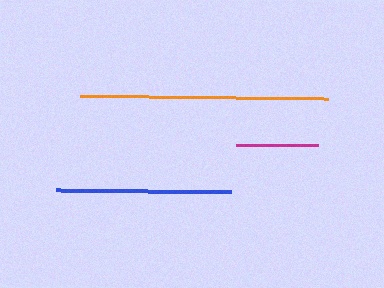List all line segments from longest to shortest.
From longest to shortest: orange, blue, magenta.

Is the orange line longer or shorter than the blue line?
The orange line is longer than the blue line.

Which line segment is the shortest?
The magenta line is the shortest at approximately 82 pixels.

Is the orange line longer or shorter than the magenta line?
The orange line is longer than the magenta line.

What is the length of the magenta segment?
The magenta segment is approximately 82 pixels long.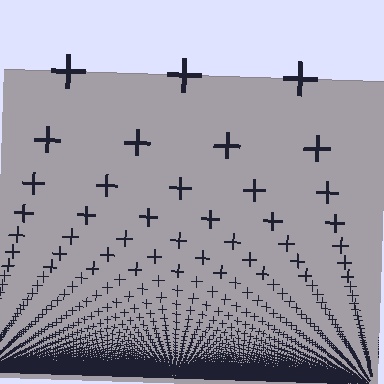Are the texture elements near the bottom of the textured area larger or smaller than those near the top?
Smaller. The gradient is inverted — elements near the bottom are smaller and denser.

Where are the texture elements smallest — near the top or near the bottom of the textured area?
Near the bottom.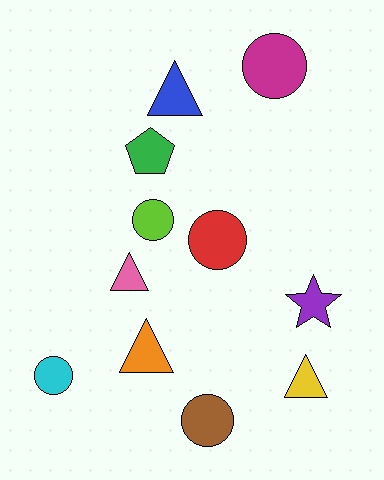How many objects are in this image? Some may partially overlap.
There are 11 objects.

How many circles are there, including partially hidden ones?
There are 5 circles.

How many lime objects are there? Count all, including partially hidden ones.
There is 1 lime object.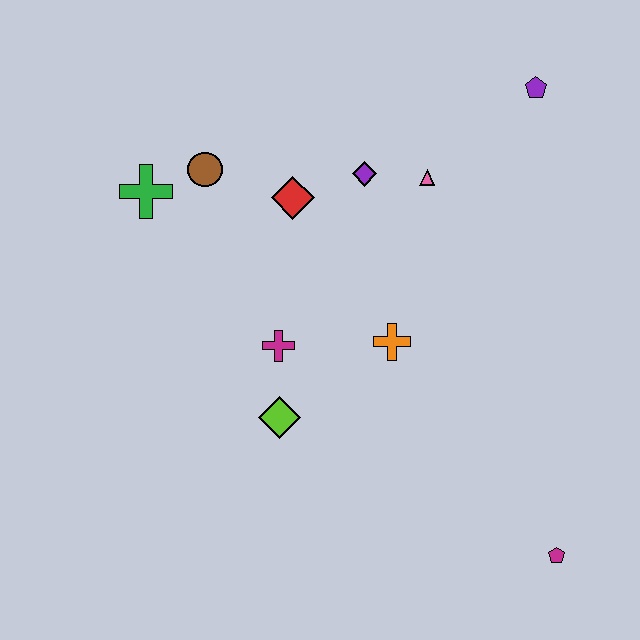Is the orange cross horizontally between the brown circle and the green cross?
No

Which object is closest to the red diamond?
The purple diamond is closest to the red diamond.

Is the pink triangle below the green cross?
No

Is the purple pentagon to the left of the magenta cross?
No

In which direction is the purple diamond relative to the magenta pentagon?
The purple diamond is above the magenta pentagon.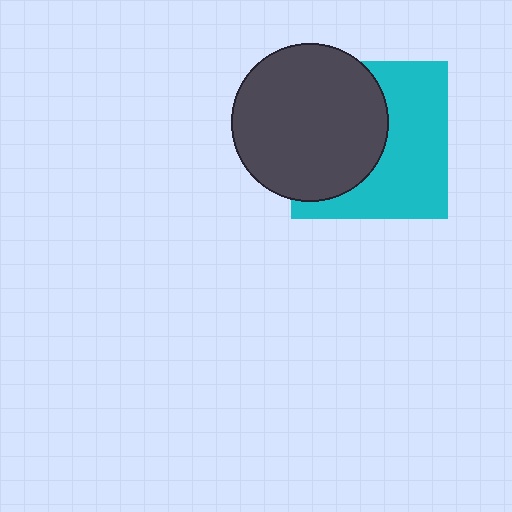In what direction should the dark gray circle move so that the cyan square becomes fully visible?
The dark gray circle should move left. That is the shortest direction to clear the overlap and leave the cyan square fully visible.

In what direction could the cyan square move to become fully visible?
The cyan square could move right. That would shift it out from behind the dark gray circle entirely.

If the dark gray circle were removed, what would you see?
You would see the complete cyan square.